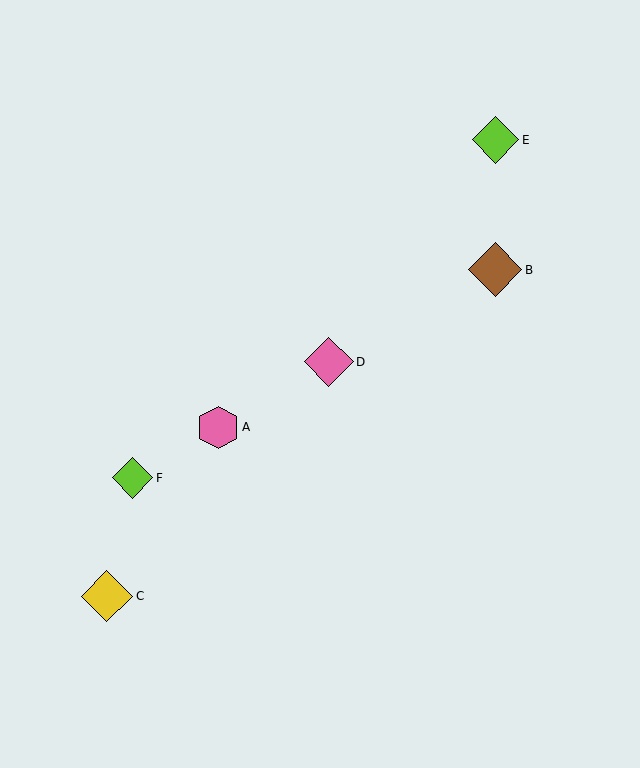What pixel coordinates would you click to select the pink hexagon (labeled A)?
Click at (218, 428) to select the pink hexagon A.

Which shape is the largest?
The brown diamond (labeled B) is the largest.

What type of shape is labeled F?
Shape F is a lime diamond.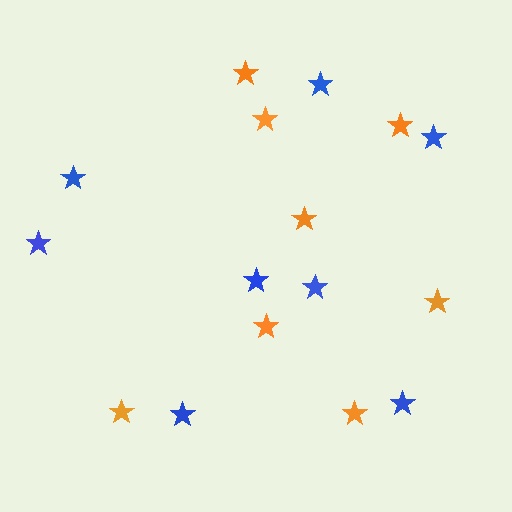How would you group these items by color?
There are 2 groups: one group of blue stars (8) and one group of orange stars (8).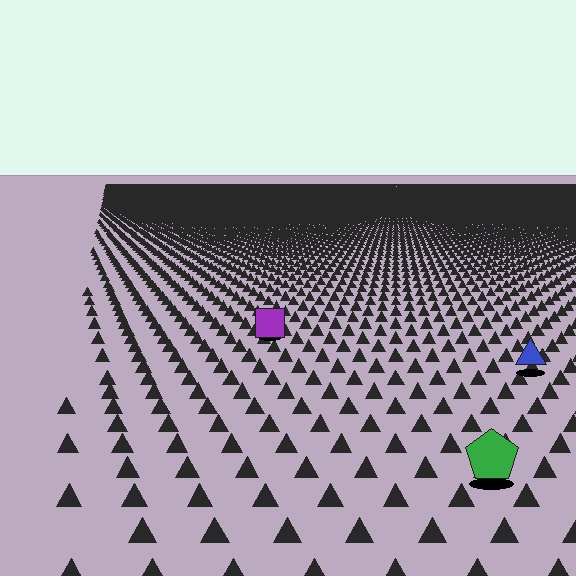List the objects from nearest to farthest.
From nearest to farthest: the green pentagon, the blue triangle, the purple square.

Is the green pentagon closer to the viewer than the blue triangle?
Yes. The green pentagon is closer — you can tell from the texture gradient: the ground texture is coarser near it.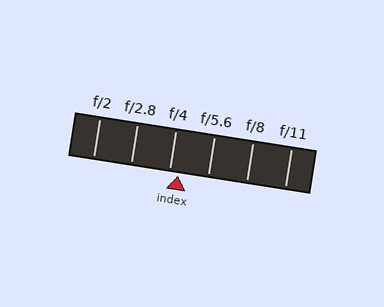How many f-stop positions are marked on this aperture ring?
There are 6 f-stop positions marked.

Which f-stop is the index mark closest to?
The index mark is closest to f/4.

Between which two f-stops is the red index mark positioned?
The index mark is between f/4 and f/5.6.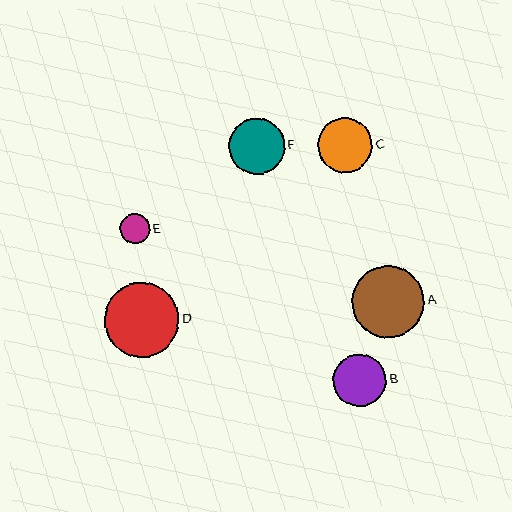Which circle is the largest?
Circle D is the largest with a size of approximately 74 pixels.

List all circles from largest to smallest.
From largest to smallest: D, A, F, C, B, E.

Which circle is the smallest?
Circle E is the smallest with a size of approximately 30 pixels.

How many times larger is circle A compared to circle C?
Circle A is approximately 1.3 times the size of circle C.